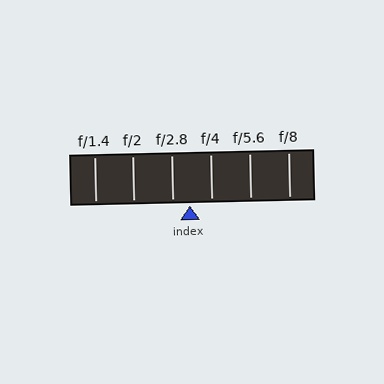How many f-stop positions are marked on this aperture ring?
There are 6 f-stop positions marked.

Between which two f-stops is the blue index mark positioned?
The index mark is between f/2.8 and f/4.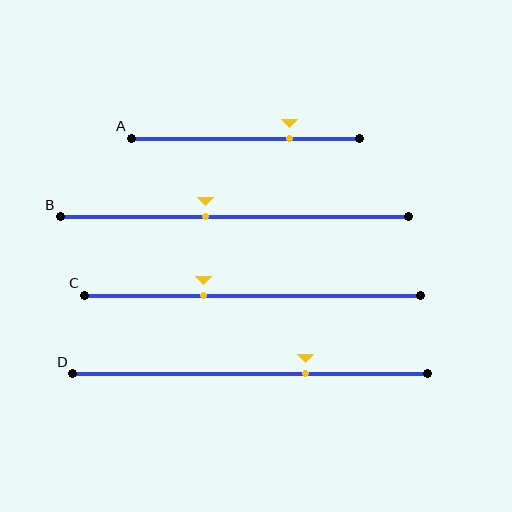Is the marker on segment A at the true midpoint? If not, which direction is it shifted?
No, the marker on segment A is shifted to the right by about 19% of the segment length.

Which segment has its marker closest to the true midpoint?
Segment B has its marker closest to the true midpoint.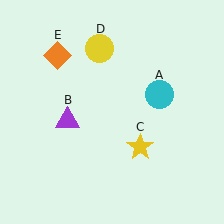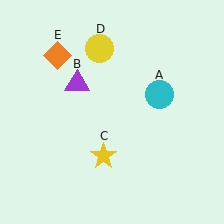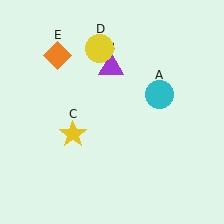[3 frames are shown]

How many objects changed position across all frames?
2 objects changed position: purple triangle (object B), yellow star (object C).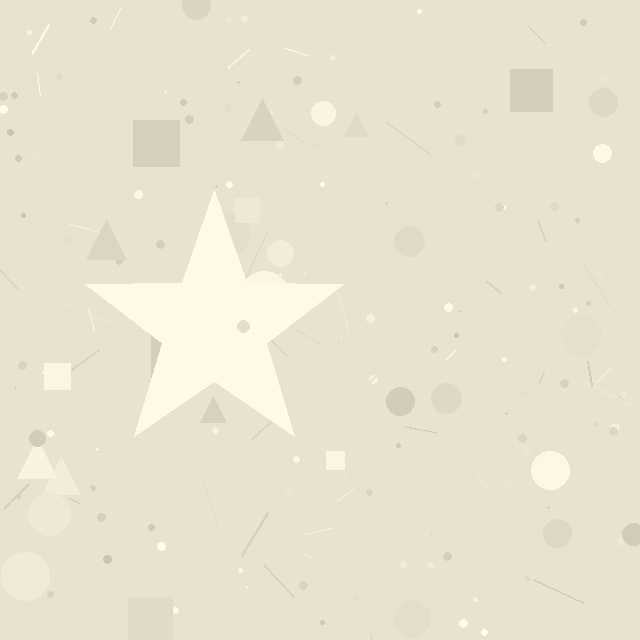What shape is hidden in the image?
A star is hidden in the image.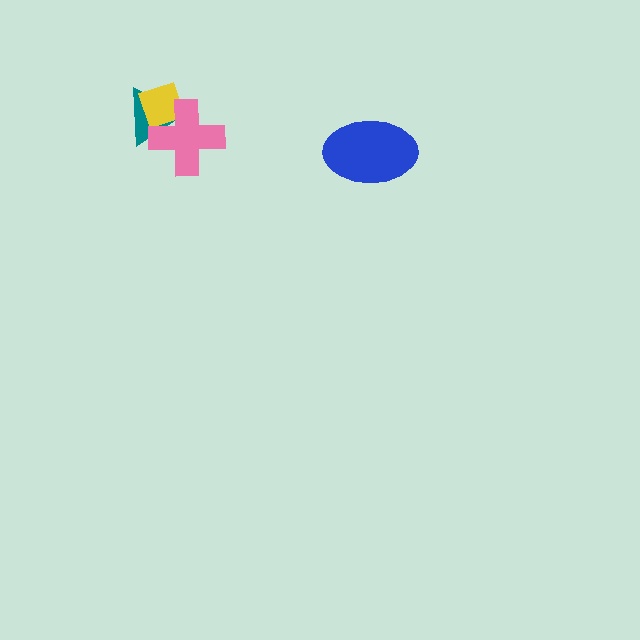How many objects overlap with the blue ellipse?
0 objects overlap with the blue ellipse.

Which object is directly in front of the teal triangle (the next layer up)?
The yellow diamond is directly in front of the teal triangle.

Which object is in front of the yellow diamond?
The pink cross is in front of the yellow diamond.